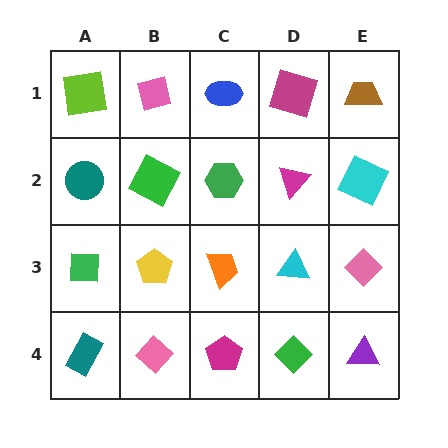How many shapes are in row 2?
5 shapes.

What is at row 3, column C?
An orange trapezoid.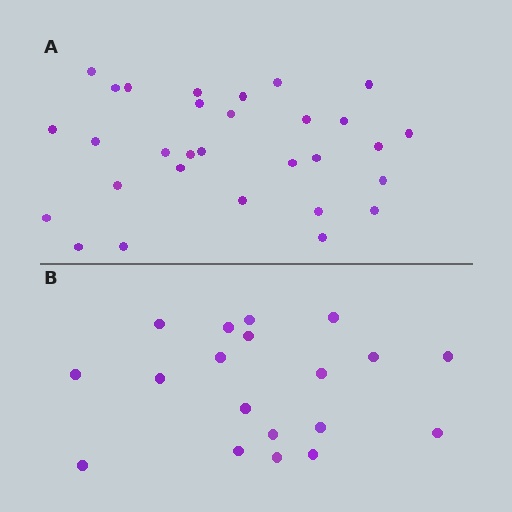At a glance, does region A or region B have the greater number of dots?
Region A (the top region) has more dots.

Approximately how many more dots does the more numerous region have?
Region A has roughly 12 or so more dots than region B.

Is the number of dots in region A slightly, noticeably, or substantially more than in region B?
Region A has substantially more. The ratio is roughly 1.6 to 1.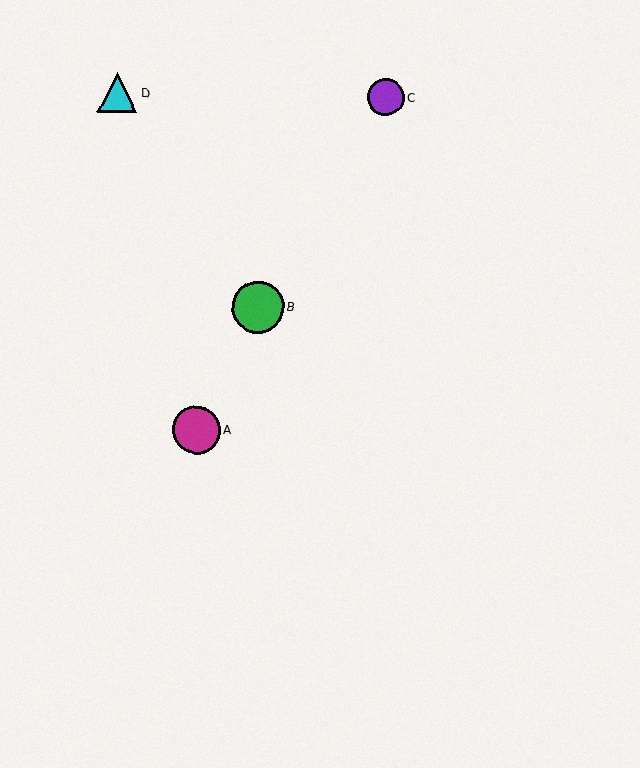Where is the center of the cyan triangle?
The center of the cyan triangle is at (117, 93).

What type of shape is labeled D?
Shape D is a cyan triangle.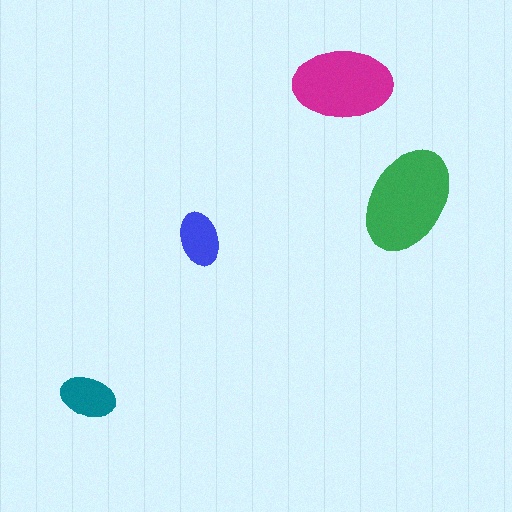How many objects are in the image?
There are 4 objects in the image.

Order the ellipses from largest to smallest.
the green one, the magenta one, the teal one, the blue one.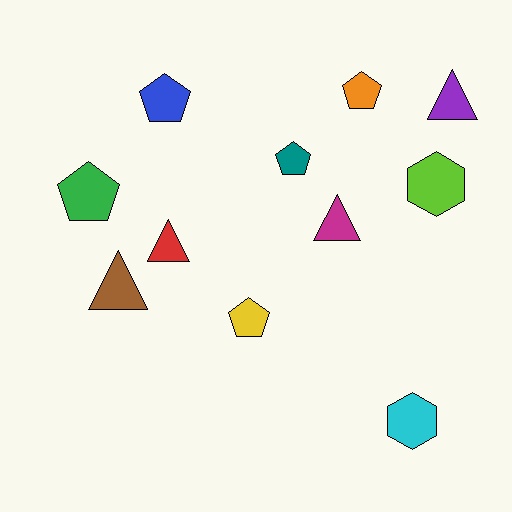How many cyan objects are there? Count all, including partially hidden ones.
There is 1 cyan object.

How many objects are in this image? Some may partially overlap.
There are 11 objects.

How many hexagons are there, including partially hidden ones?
There are 2 hexagons.